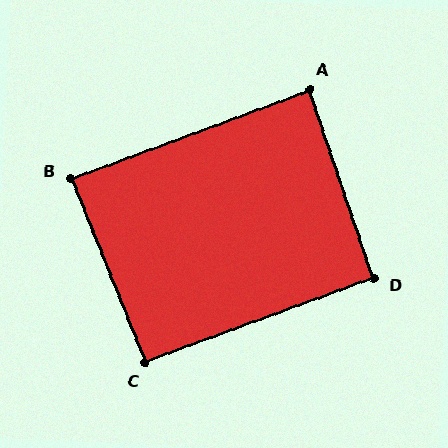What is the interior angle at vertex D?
Approximately 91 degrees (approximately right).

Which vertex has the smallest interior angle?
A, at approximately 88 degrees.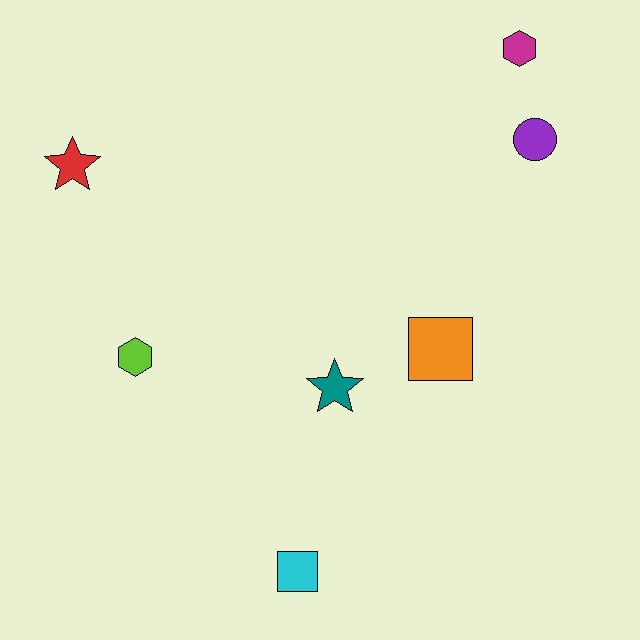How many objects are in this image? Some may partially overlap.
There are 7 objects.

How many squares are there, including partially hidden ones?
There are 2 squares.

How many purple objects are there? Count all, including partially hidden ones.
There is 1 purple object.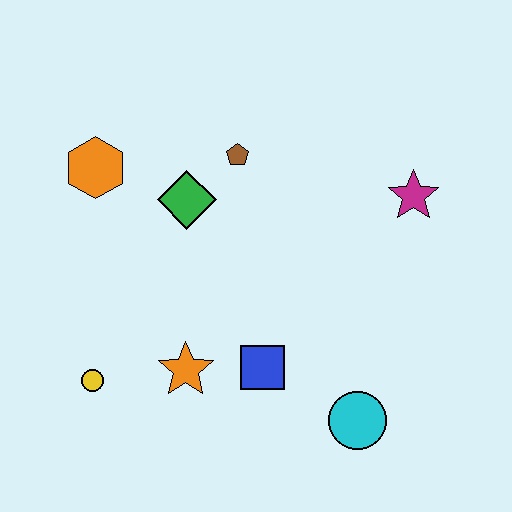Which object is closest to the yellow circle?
The orange star is closest to the yellow circle.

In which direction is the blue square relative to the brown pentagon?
The blue square is below the brown pentagon.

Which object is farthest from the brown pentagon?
The cyan circle is farthest from the brown pentagon.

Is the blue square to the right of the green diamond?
Yes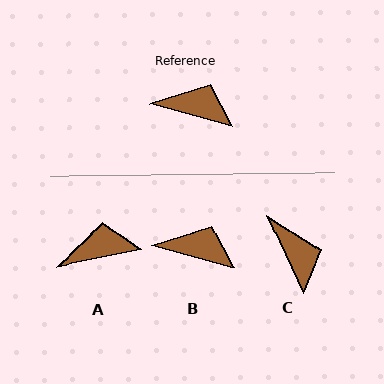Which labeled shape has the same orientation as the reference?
B.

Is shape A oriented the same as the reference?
No, it is off by about 26 degrees.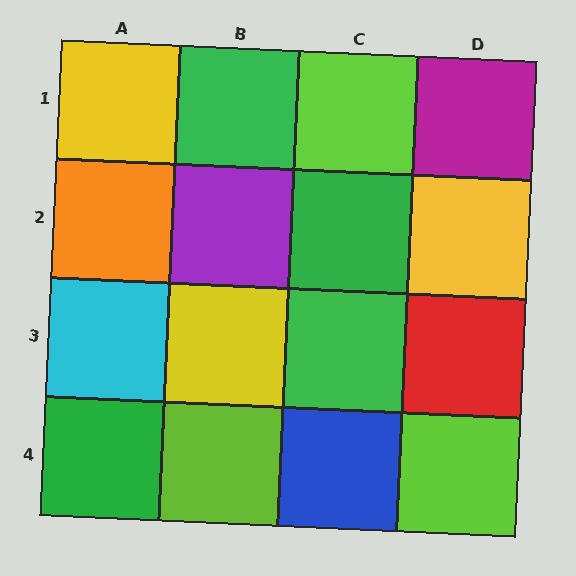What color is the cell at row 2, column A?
Orange.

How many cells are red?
1 cell is red.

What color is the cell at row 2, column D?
Yellow.